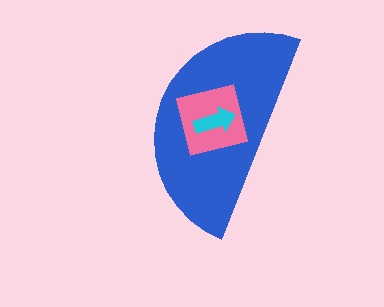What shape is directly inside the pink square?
The cyan arrow.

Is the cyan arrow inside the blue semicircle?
Yes.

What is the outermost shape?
The blue semicircle.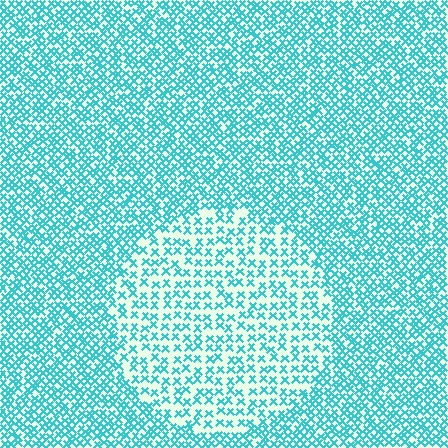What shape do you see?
I see a circle.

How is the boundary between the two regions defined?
The boundary is defined by a change in element density (approximately 1.9x ratio). All elements are the same color, size, and shape.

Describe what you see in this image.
The image contains small cyan elements arranged at two different densities. A circle-shaped region is visible where the elements are less densely packed than the surrounding area.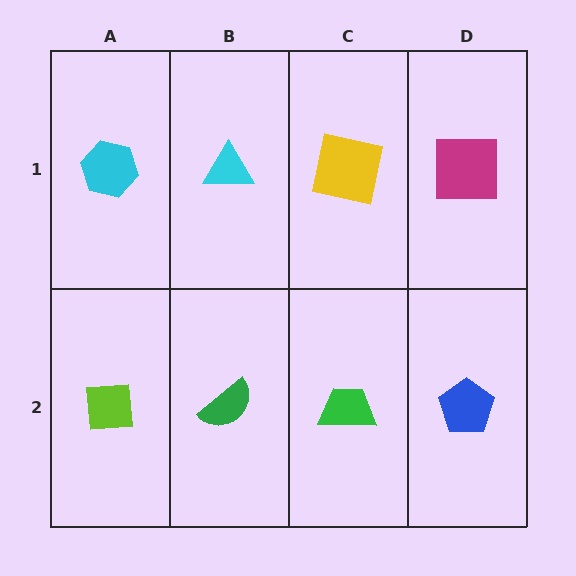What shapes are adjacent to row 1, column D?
A blue pentagon (row 2, column D), a yellow square (row 1, column C).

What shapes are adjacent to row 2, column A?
A cyan hexagon (row 1, column A), a green semicircle (row 2, column B).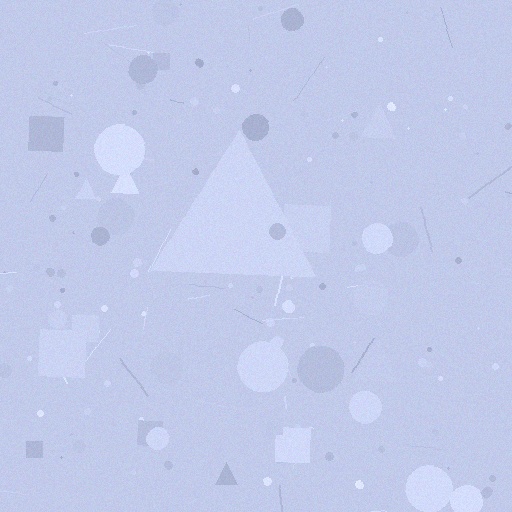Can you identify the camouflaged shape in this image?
The camouflaged shape is a triangle.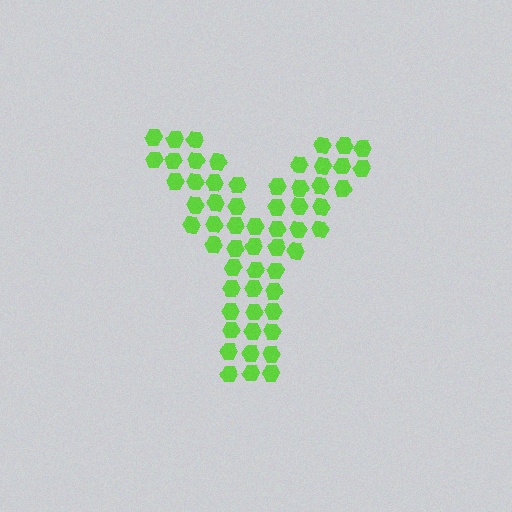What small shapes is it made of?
It is made of small hexagons.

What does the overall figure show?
The overall figure shows the letter Y.